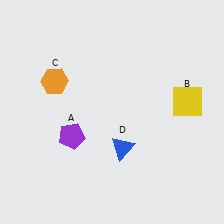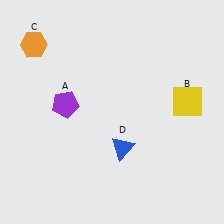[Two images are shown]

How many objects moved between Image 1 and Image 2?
2 objects moved between the two images.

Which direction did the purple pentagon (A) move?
The purple pentagon (A) moved up.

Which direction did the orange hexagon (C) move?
The orange hexagon (C) moved up.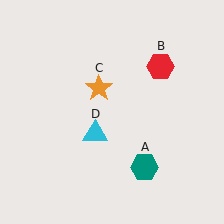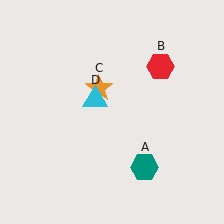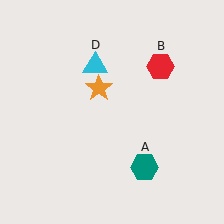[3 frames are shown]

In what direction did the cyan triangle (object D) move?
The cyan triangle (object D) moved up.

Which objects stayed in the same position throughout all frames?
Teal hexagon (object A) and red hexagon (object B) and orange star (object C) remained stationary.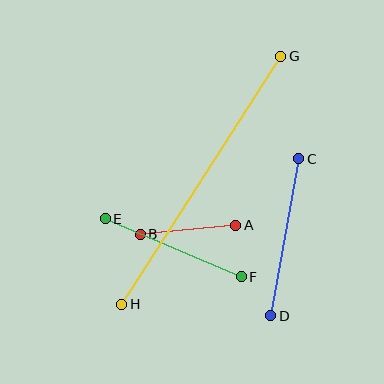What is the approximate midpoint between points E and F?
The midpoint is at approximately (173, 248) pixels.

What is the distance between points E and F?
The distance is approximately 148 pixels.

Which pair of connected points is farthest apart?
Points G and H are farthest apart.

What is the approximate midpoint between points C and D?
The midpoint is at approximately (285, 237) pixels.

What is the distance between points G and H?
The distance is approximately 294 pixels.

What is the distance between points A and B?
The distance is approximately 96 pixels.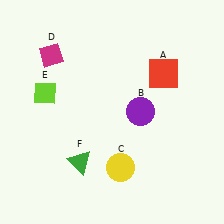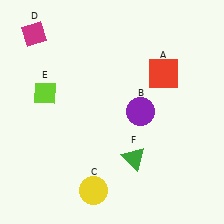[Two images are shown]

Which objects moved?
The objects that moved are: the yellow circle (C), the magenta diamond (D), the green triangle (F).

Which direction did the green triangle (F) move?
The green triangle (F) moved right.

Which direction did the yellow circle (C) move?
The yellow circle (C) moved left.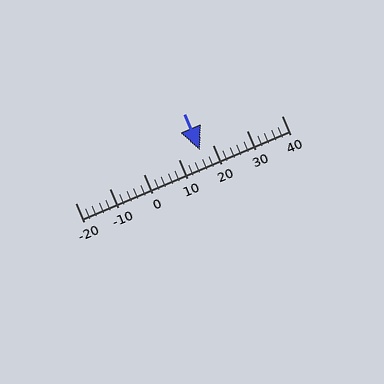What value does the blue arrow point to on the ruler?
The blue arrow points to approximately 16.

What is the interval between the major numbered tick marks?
The major tick marks are spaced 10 units apart.